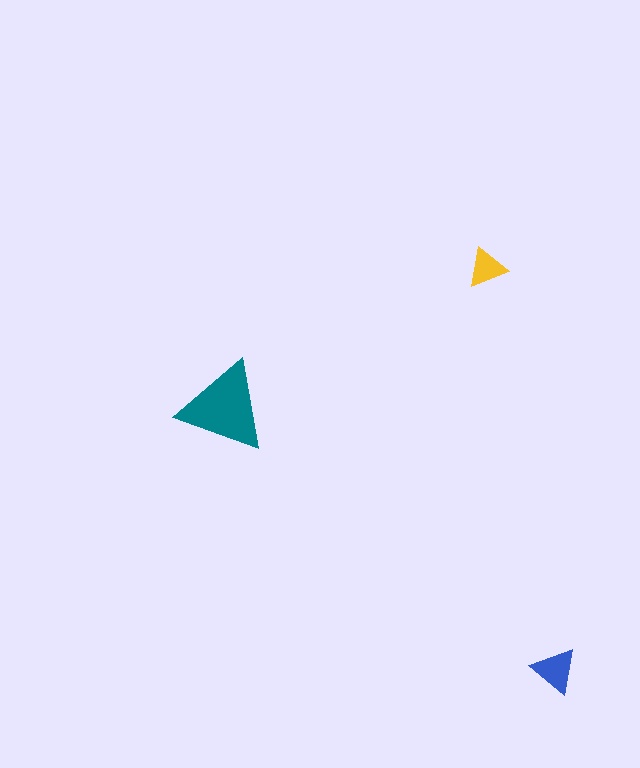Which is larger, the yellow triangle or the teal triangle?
The teal one.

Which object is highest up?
The yellow triangle is topmost.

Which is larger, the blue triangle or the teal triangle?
The teal one.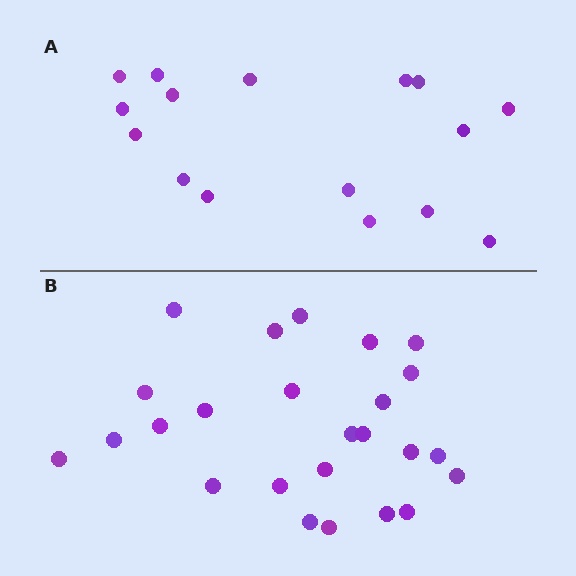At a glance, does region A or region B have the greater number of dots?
Region B (the bottom region) has more dots.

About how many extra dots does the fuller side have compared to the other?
Region B has roughly 8 or so more dots than region A.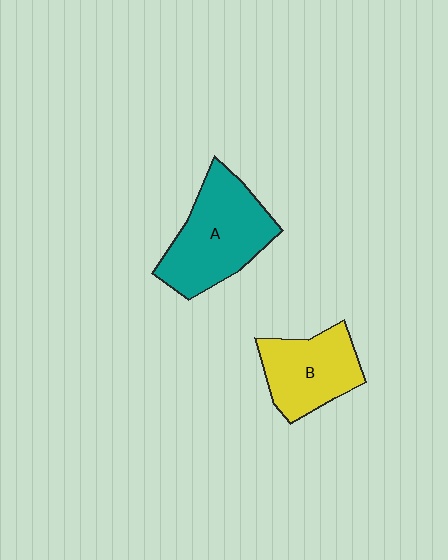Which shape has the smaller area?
Shape B (yellow).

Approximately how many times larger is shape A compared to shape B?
Approximately 1.3 times.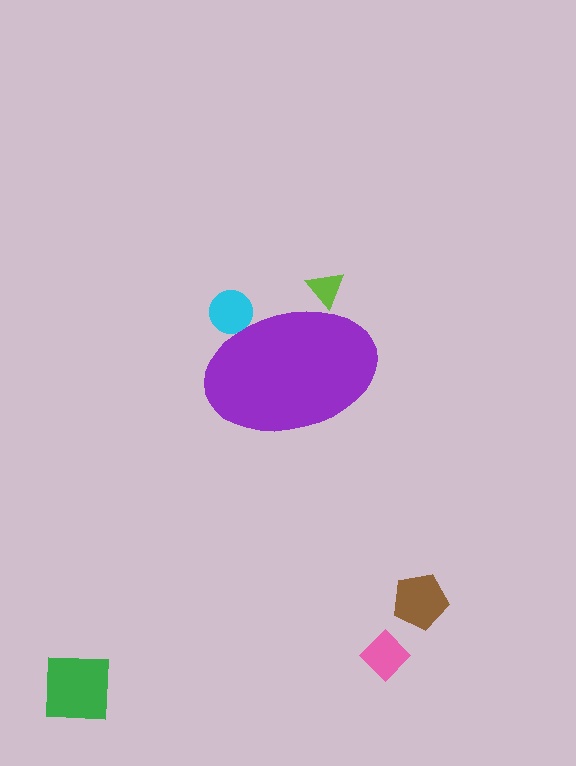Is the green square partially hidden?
No, the green square is fully visible.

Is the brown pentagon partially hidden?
No, the brown pentagon is fully visible.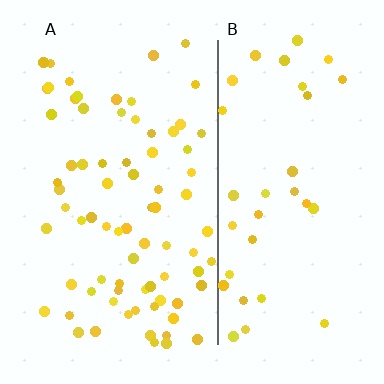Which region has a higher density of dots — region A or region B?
A (the left).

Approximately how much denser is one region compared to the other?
Approximately 2.1× — region A over region B.